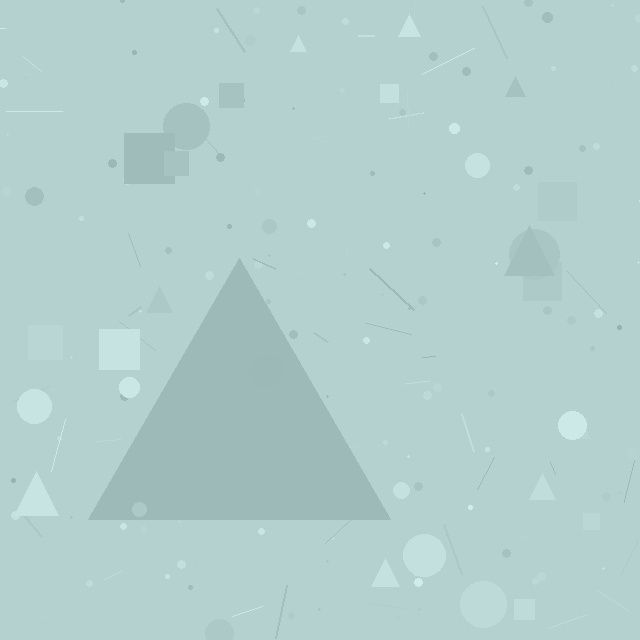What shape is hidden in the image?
A triangle is hidden in the image.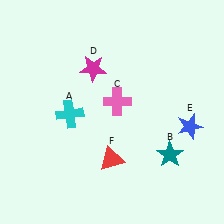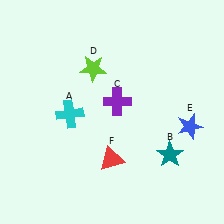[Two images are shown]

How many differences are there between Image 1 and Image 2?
There are 2 differences between the two images.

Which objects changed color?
C changed from pink to purple. D changed from magenta to lime.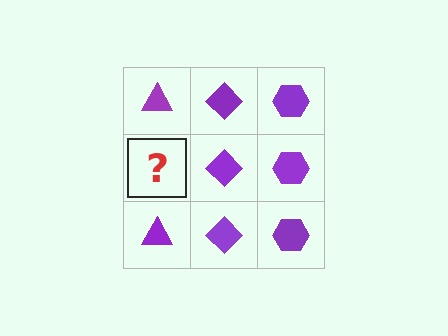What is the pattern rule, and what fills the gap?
The rule is that each column has a consistent shape. The gap should be filled with a purple triangle.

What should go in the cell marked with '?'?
The missing cell should contain a purple triangle.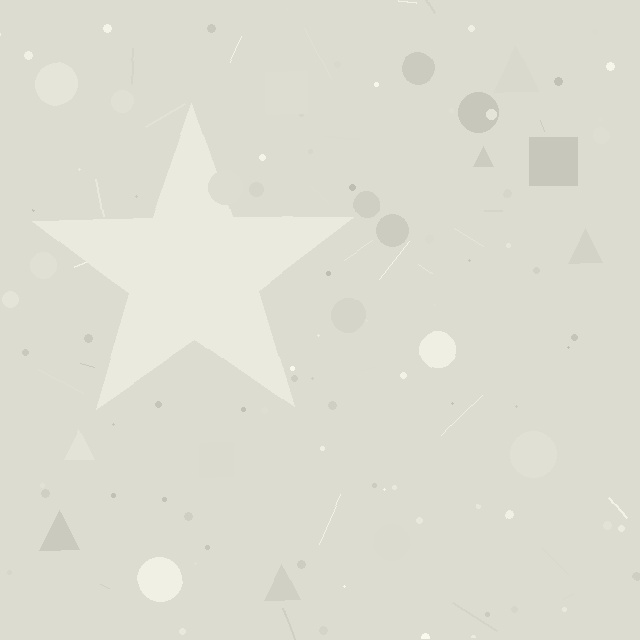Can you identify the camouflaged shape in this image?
The camouflaged shape is a star.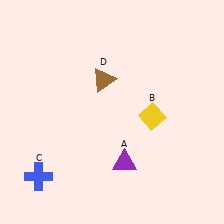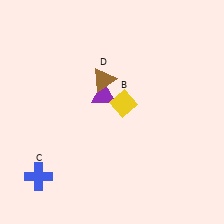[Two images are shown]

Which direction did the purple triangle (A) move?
The purple triangle (A) moved up.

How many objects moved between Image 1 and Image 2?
2 objects moved between the two images.